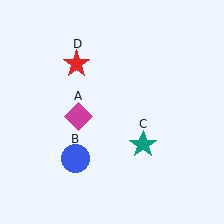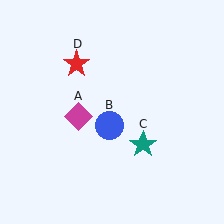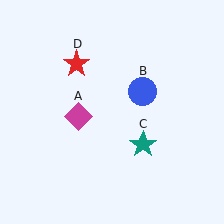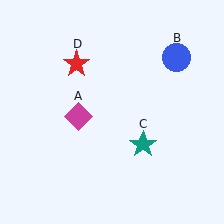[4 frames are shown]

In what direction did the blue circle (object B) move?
The blue circle (object B) moved up and to the right.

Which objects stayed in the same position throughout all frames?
Magenta diamond (object A) and teal star (object C) and red star (object D) remained stationary.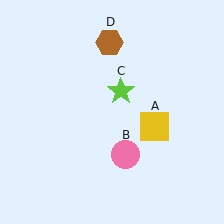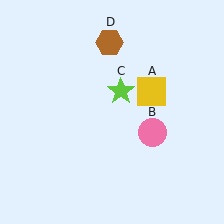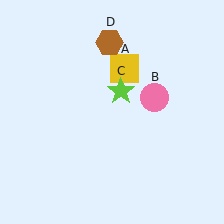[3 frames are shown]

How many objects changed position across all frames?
2 objects changed position: yellow square (object A), pink circle (object B).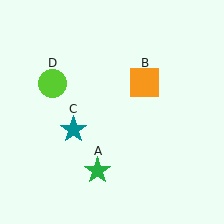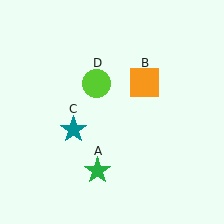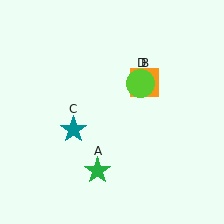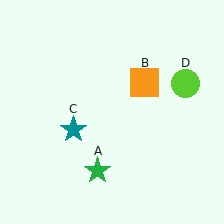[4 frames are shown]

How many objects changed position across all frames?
1 object changed position: lime circle (object D).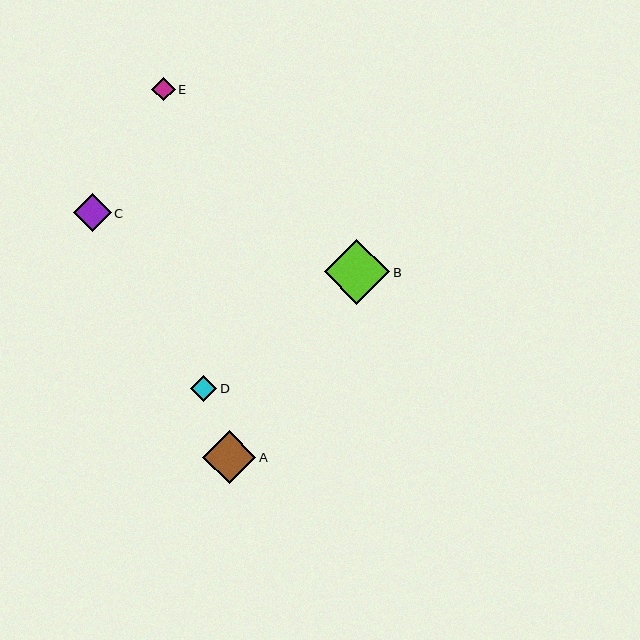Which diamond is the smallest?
Diamond E is the smallest with a size of approximately 24 pixels.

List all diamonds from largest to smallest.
From largest to smallest: B, A, C, D, E.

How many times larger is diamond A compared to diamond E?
Diamond A is approximately 2.2 times the size of diamond E.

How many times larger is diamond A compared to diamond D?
Diamond A is approximately 2.0 times the size of diamond D.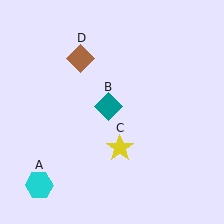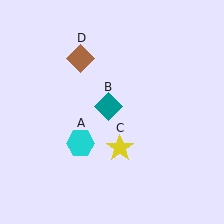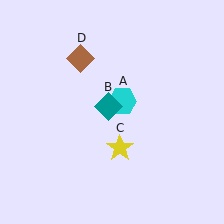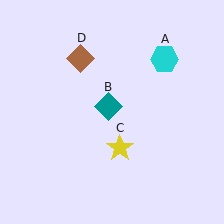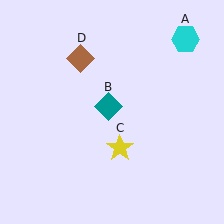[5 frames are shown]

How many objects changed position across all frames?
1 object changed position: cyan hexagon (object A).